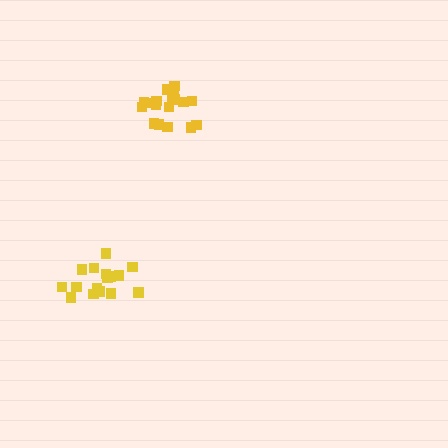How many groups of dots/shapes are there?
There are 2 groups.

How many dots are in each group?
Group 1: 17 dots, Group 2: 18 dots (35 total).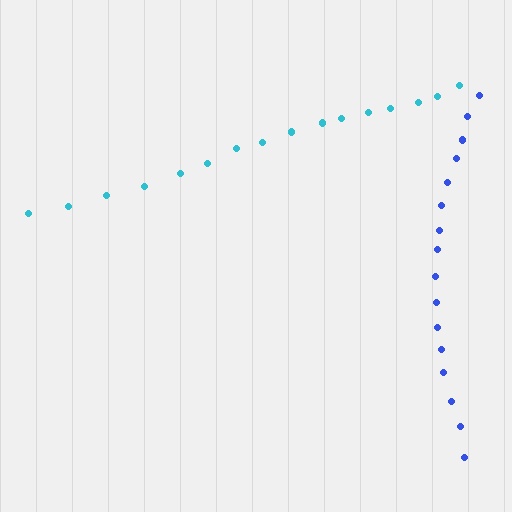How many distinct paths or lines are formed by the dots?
There are 2 distinct paths.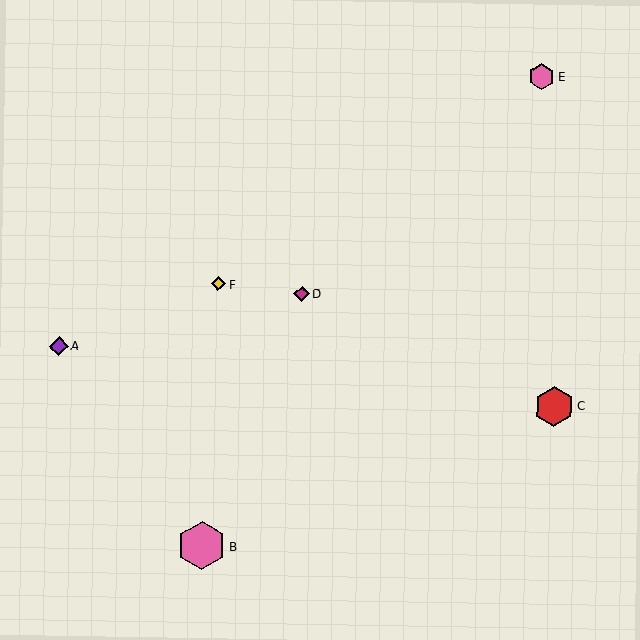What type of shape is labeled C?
Shape C is a red hexagon.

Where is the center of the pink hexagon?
The center of the pink hexagon is at (202, 546).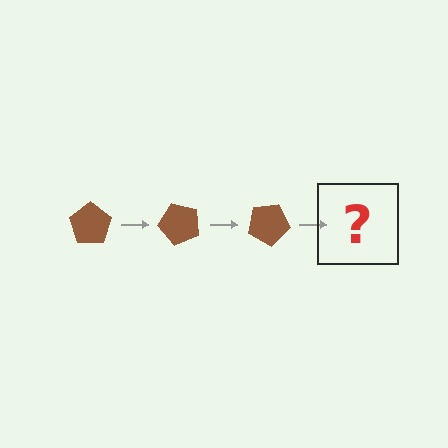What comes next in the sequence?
The next element should be a brown pentagon rotated 150 degrees.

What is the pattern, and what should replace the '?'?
The pattern is that the pentagon rotates 50 degrees each step. The '?' should be a brown pentagon rotated 150 degrees.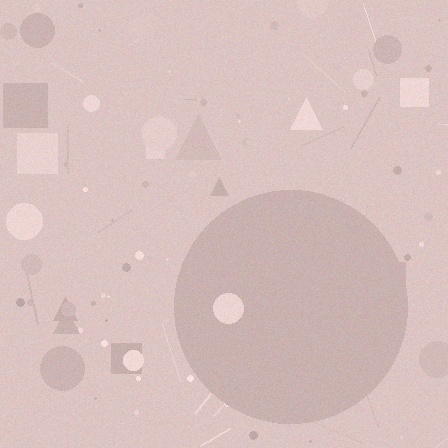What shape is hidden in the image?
A circle is hidden in the image.